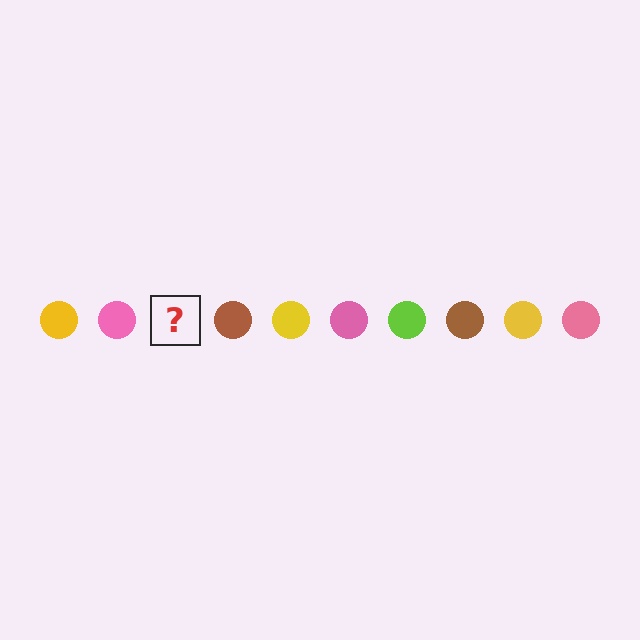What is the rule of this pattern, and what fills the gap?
The rule is that the pattern cycles through yellow, pink, lime, brown circles. The gap should be filled with a lime circle.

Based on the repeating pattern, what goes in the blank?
The blank should be a lime circle.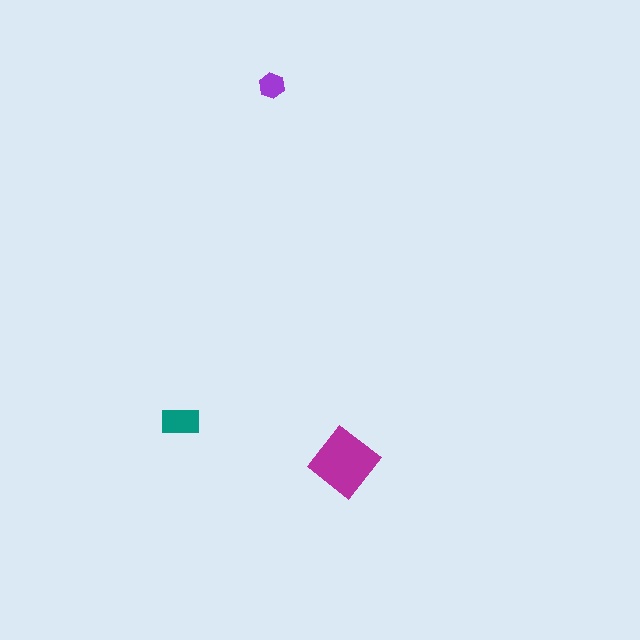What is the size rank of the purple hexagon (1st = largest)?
3rd.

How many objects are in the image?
There are 3 objects in the image.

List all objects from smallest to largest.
The purple hexagon, the teal rectangle, the magenta diamond.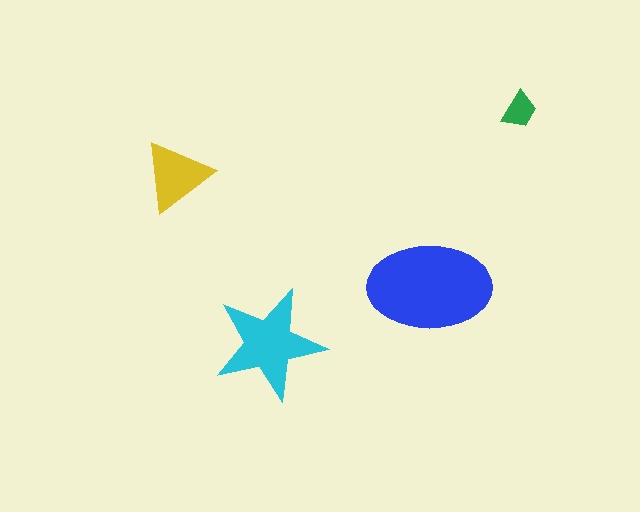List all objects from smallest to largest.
The green trapezoid, the yellow triangle, the cyan star, the blue ellipse.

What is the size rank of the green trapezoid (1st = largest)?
4th.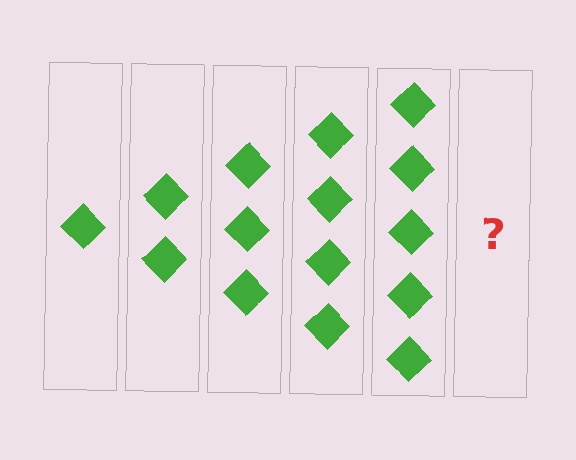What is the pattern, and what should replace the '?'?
The pattern is that each step adds one more diamond. The '?' should be 6 diamonds.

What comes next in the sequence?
The next element should be 6 diamonds.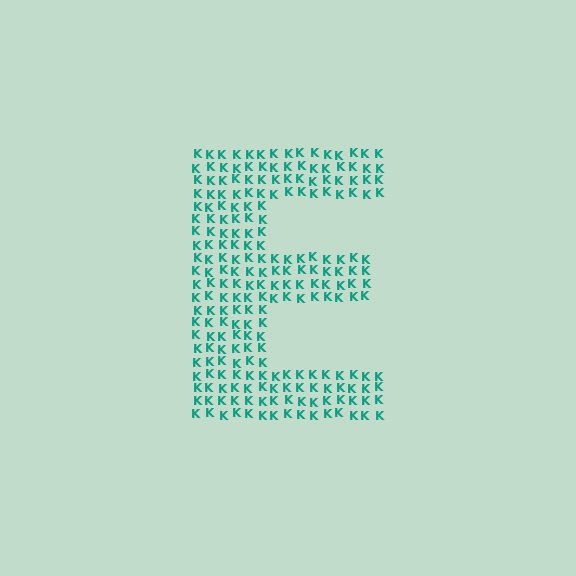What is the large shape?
The large shape is the letter E.